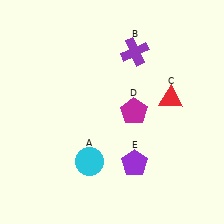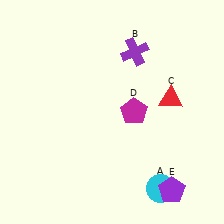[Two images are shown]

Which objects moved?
The objects that moved are: the cyan circle (A), the purple pentagon (E).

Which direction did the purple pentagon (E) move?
The purple pentagon (E) moved right.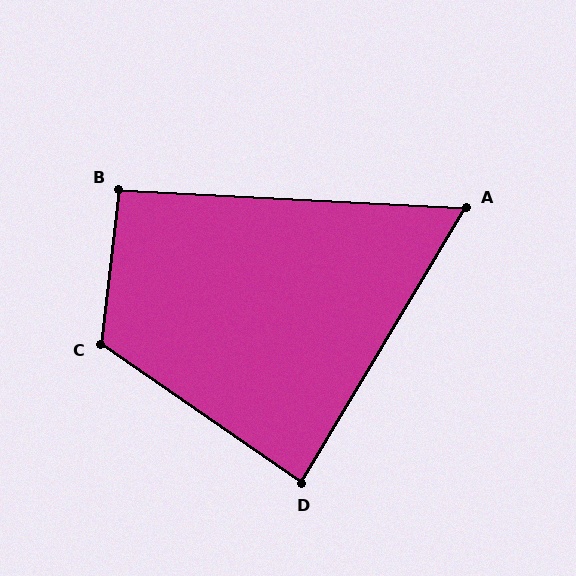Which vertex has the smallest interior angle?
A, at approximately 62 degrees.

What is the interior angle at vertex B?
Approximately 94 degrees (approximately right).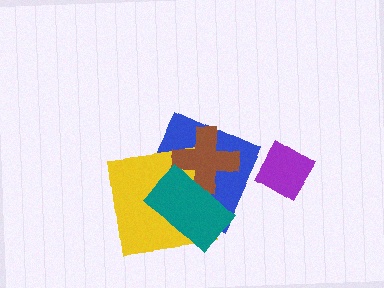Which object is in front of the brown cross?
The teal rectangle is in front of the brown cross.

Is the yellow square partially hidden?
Yes, it is partially covered by another shape.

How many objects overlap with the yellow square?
3 objects overlap with the yellow square.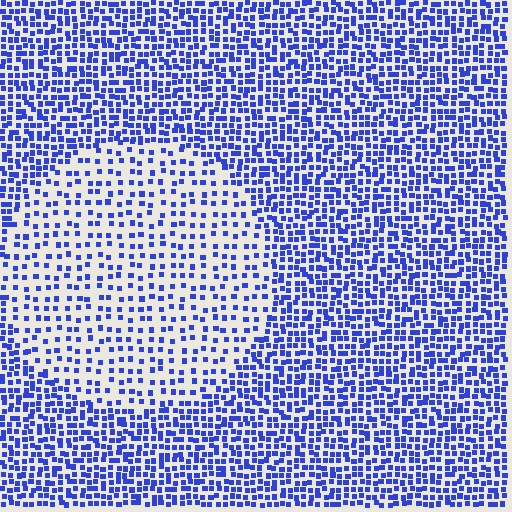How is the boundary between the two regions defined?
The boundary is defined by a change in element density (approximately 2.1x ratio). All elements are the same color, size, and shape.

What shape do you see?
I see a circle.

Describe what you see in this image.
The image contains small blue elements arranged at two different densities. A circle-shaped region is visible where the elements are less densely packed than the surrounding area.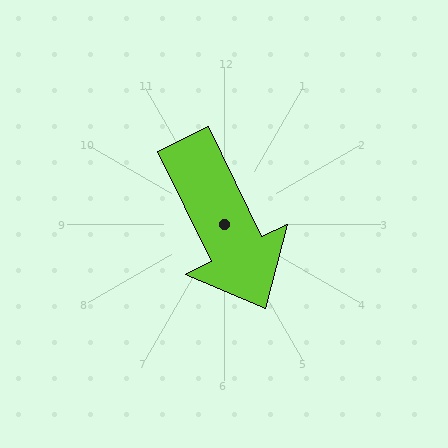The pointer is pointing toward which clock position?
Roughly 5 o'clock.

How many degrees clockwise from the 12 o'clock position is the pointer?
Approximately 154 degrees.